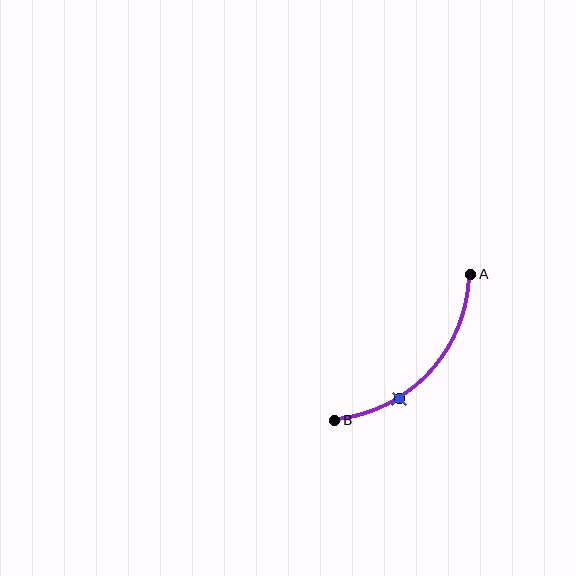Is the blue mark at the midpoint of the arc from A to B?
No. The blue mark lies on the arc but is closer to endpoint B. The arc midpoint would be at the point on the curve equidistant along the arc from both A and B.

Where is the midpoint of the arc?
The arc midpoint is the point on the curve farthest from the straight line joining A and B. It sits below and to the right of that line.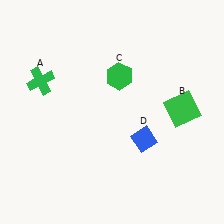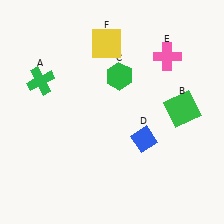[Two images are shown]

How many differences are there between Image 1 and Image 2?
There are 2 differences between the two images.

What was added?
A pink cross (E), a yellow square (F) were added in Image 2.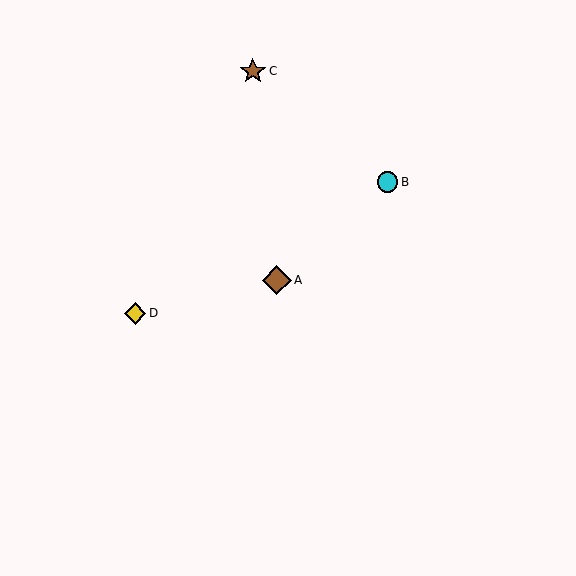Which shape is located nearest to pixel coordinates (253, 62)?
The brown star (labeled C) at (253, 71) is nearest to that location.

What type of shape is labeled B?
Shape B is a cyan circle.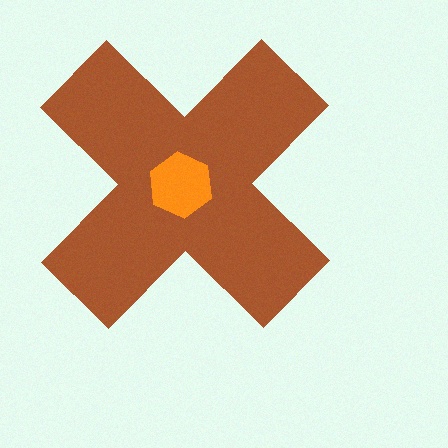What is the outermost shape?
The brown cross.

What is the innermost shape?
The orange hexagon.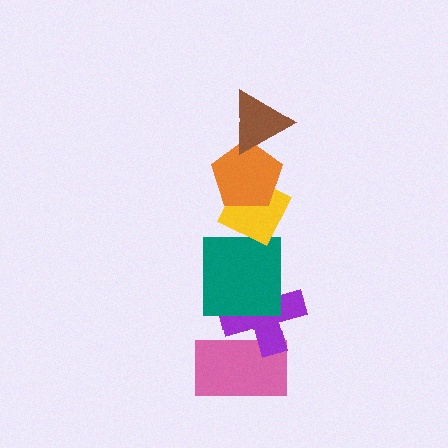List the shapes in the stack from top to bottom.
From top to bottom: the brown triangle, the orange pentagon, the yellow diamond, the teal square, the purple cross, the pink rectangle.